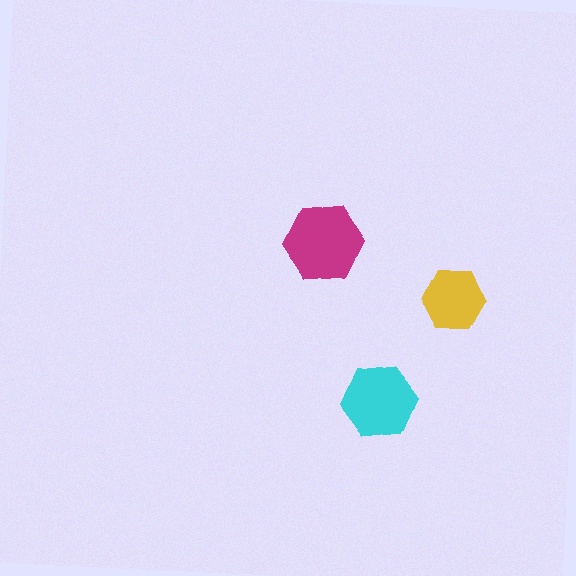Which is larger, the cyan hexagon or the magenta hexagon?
The magenta one.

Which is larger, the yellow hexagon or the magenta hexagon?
The magenta one.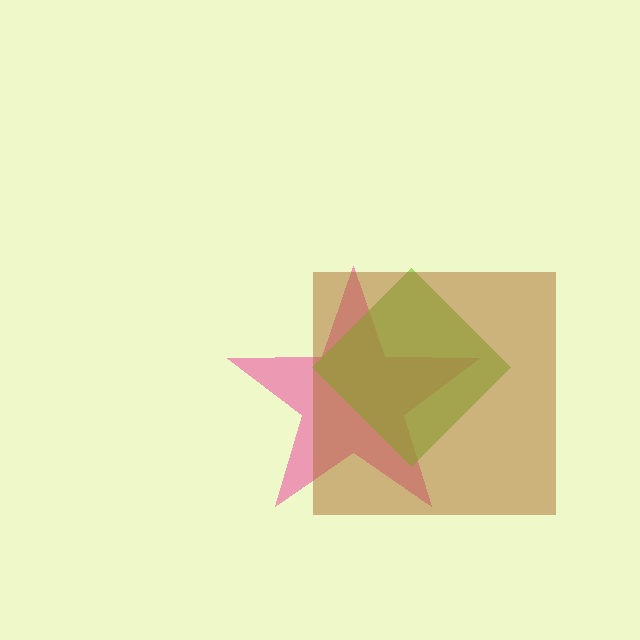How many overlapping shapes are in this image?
There are 3 overlapping shapes in the image.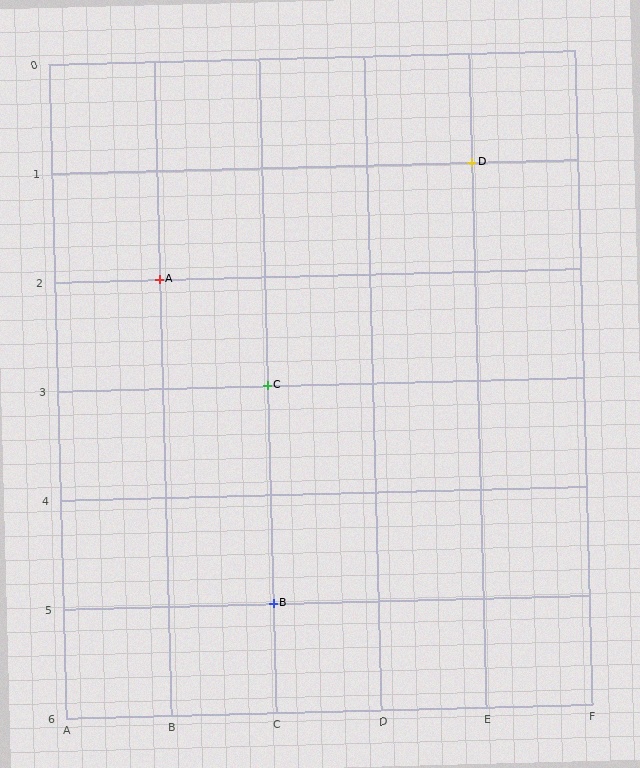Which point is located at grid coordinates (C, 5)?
Point B is at (C, 5).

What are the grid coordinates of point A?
Point A is at grid coordinates (B, 2).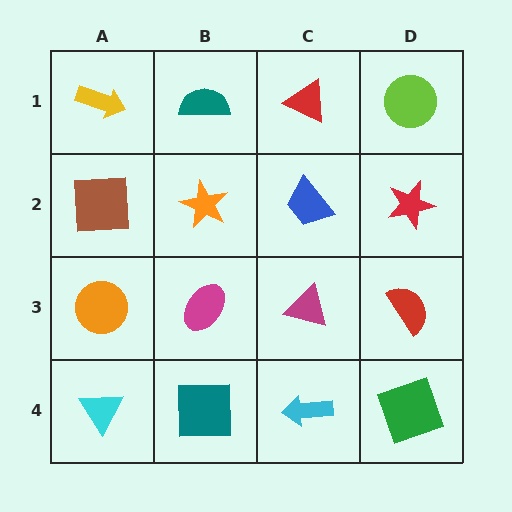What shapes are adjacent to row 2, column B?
A teal semicircle (row 1, column B), a magenta ellipse (row 3, column B), a brown square (row 2, column A), a blue trapezoid (row 2, column C).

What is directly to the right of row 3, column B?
A magenta triangle.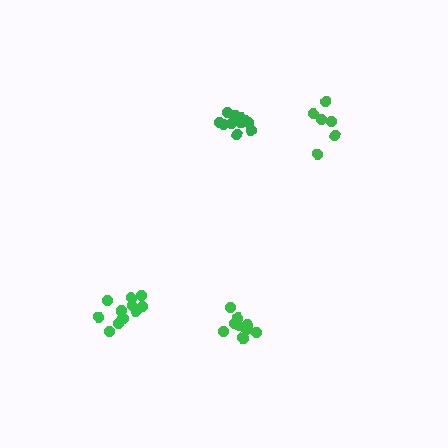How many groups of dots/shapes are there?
There are 4 groups.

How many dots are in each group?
Group 1: 6 dots, Group 2: 10 dots, Group 3: 11 dots, Group 4: 12 dots (39 total).